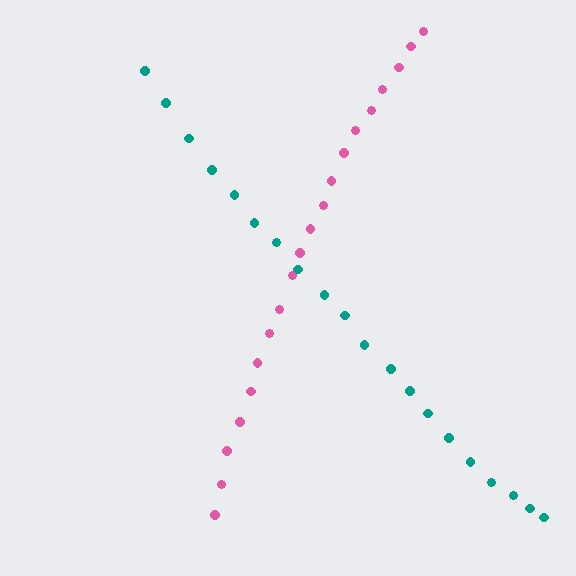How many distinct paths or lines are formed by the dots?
There are 2 distinct paths.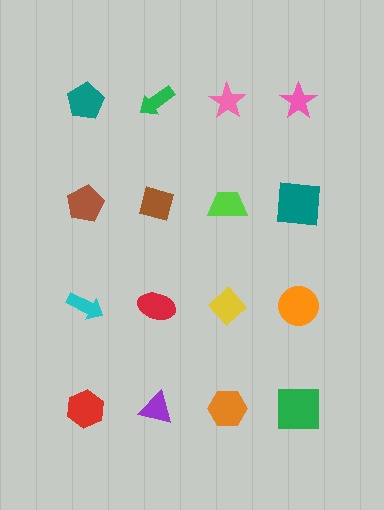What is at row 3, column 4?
An orange circle.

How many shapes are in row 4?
4 shapes.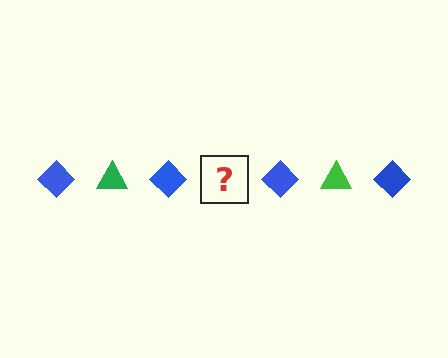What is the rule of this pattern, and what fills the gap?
The rule is that the pattern alternates between blue diamond and green triangle. The gap should be filled with a green triangle.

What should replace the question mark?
The question mark should be replaced with a green triangle.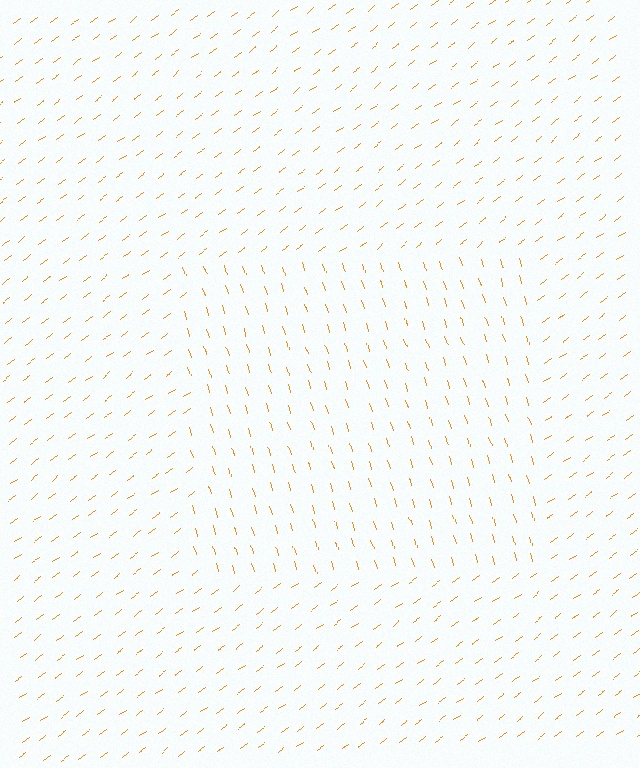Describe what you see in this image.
The image is filled with small orange line segments. A rectangle region in the image has lines oriented differently from the surrounding lines, creating a visible texture boundary.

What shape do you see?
I see a rectangle.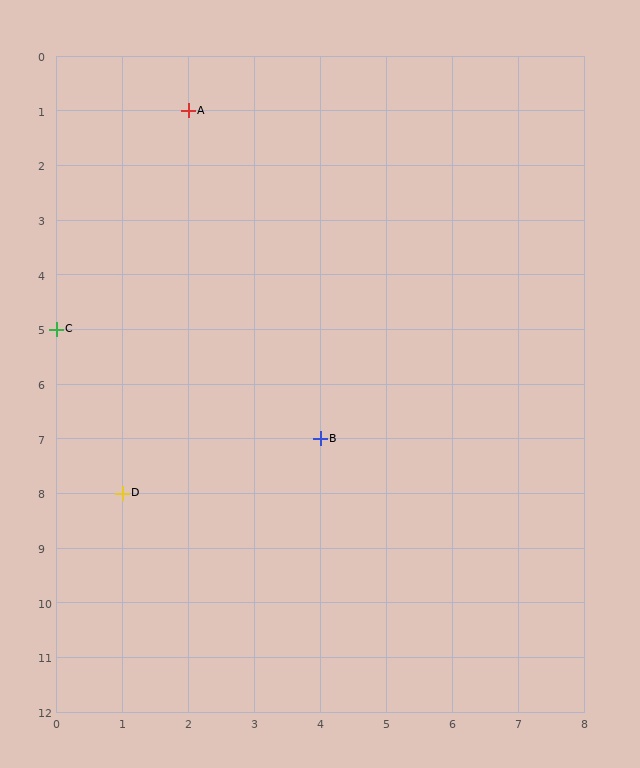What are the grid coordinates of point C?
Point C is at grid coordinates (0, 5).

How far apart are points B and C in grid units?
Points B and C are 4 columns and 2 rows apart (about 4.5 grid units diagonally).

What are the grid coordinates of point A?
Point A is at grid coordinates (2, 1).